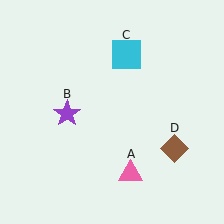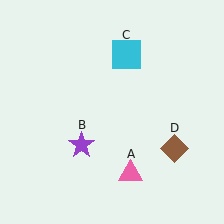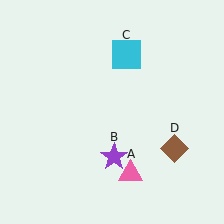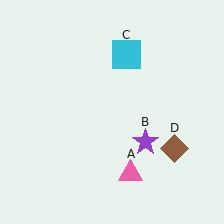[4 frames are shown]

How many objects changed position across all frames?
1 object changed position: purple star (object B).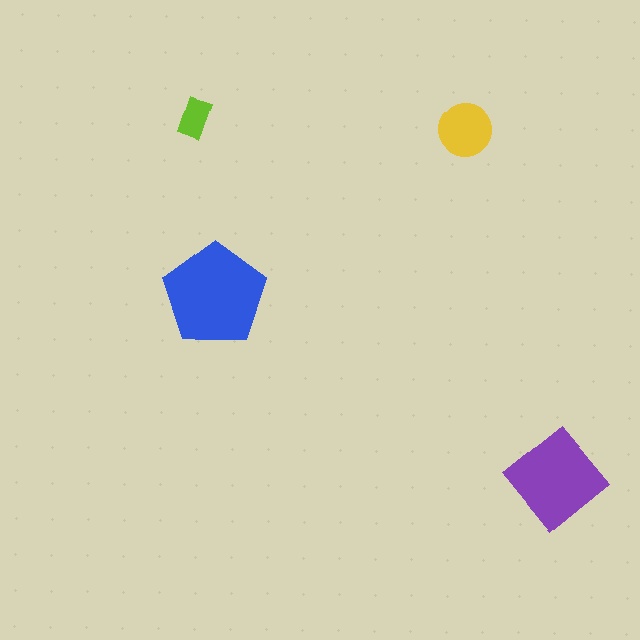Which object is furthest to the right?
The purple diamond is rightmost.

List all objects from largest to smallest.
The blue pentagon, the purple diamond, the yellow circle, the lime rectangle.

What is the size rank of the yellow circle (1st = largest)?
3rd.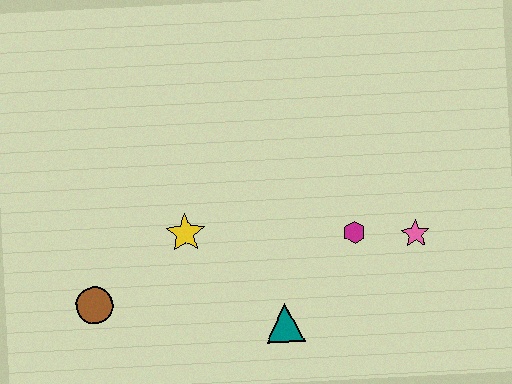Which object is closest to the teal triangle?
The magenta hexagon is closest to the teal triangle.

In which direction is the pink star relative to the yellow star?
The pink star is to the right of the yellow star.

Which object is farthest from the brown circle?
The pink star is farthest from the brown circle.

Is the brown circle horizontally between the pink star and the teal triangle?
No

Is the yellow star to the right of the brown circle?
Yes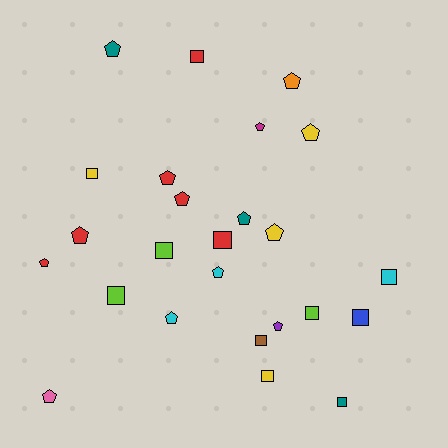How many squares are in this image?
There are 11 squares.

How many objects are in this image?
There are 25 objects.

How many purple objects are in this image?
There is 1 purple object.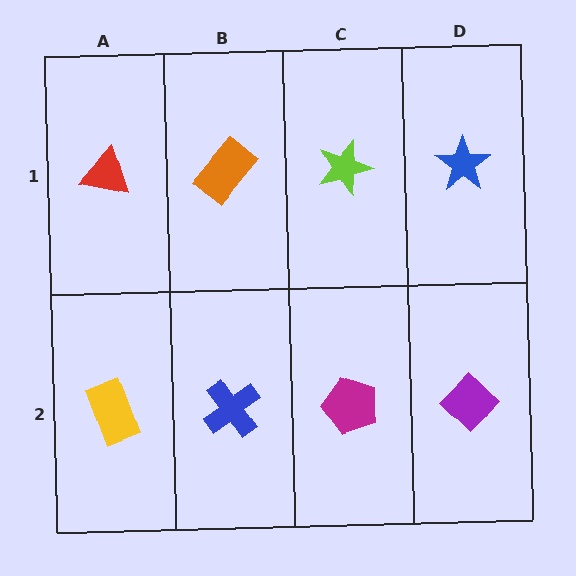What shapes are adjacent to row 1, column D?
A purple diamond (row 2, column D), a lime star (row 1, column C).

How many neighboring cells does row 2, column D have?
2.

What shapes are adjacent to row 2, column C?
A lime star (row 1, column C), a blue cross (row 2, column B), a purple diamond (row 2, column D).